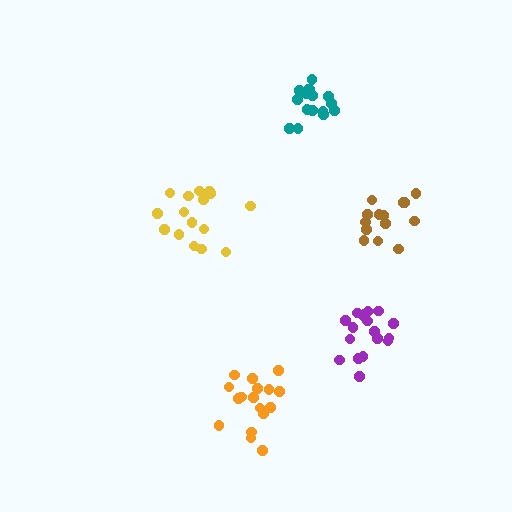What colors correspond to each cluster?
The clusters are colored: teal, purple, orange, yellow, brown.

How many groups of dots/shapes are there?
There are 5 groups.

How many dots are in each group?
Group 1: 17 dots, Group 2: 18 dots, Group 3: 17 dots, Group 4: 16 dots, Group 5: 14 dots (82 total).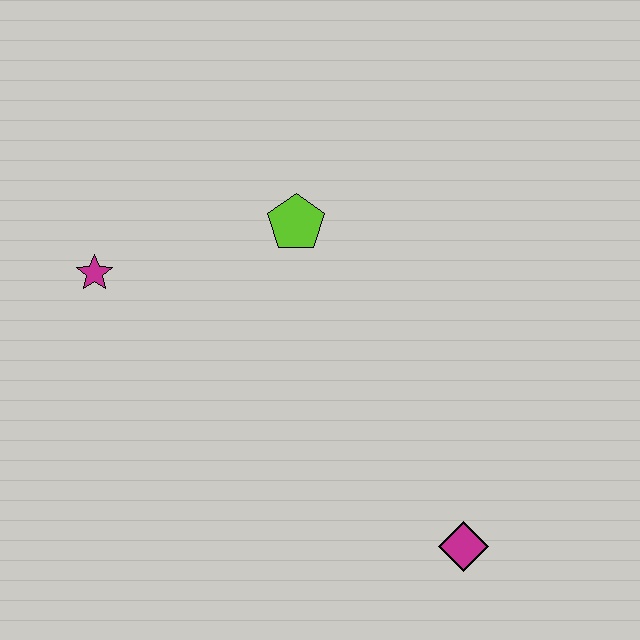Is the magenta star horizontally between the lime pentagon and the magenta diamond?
No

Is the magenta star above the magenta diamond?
Yes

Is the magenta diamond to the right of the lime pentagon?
Yes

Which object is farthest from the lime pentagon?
The magenta diamond is farthest from the lime pentagon.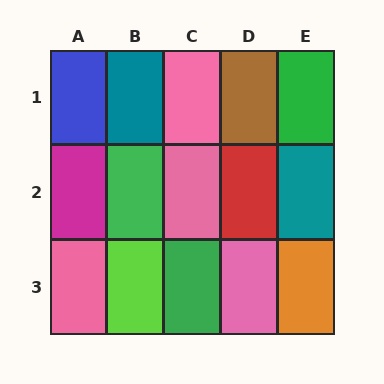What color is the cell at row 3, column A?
Pink.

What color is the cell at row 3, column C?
Green.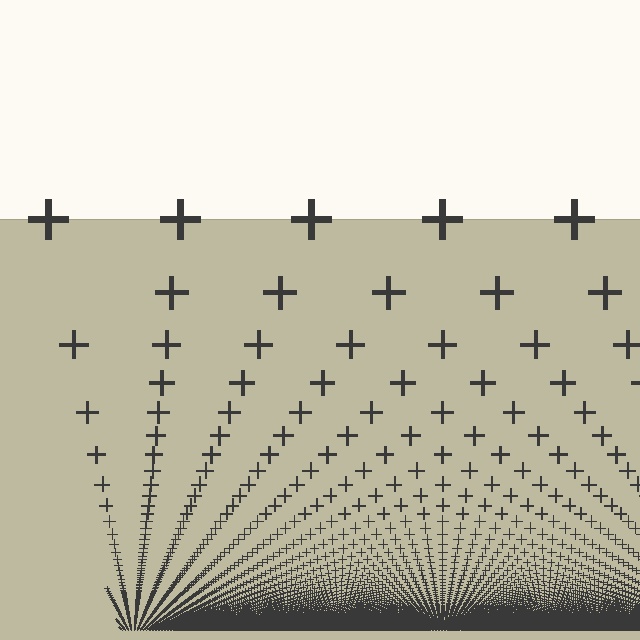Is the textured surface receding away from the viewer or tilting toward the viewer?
The surface appears to tilt toward the viewer. Texture elements get larger and sparser toward the top.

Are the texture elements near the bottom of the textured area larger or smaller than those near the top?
Smaller. The gradient is inverted — elements near the bottom are smaller and denser.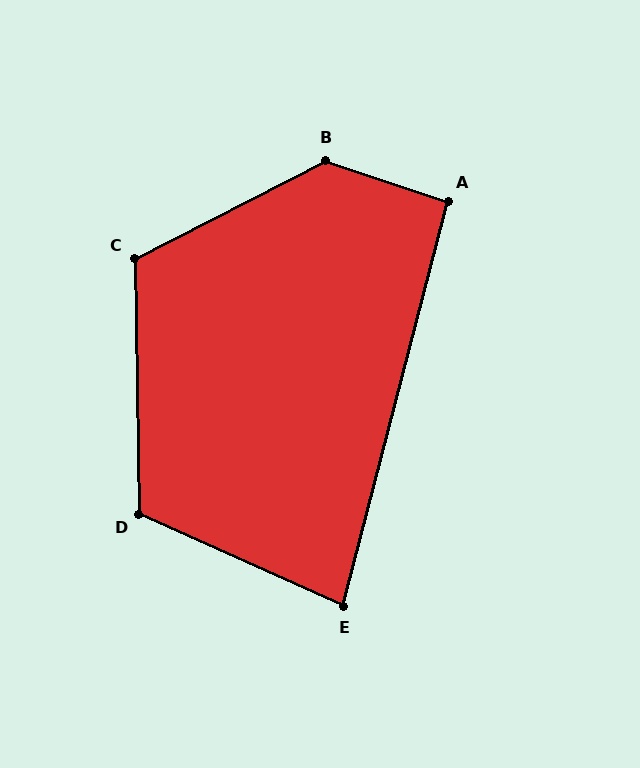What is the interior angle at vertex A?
Approximately 94 degrees (approximately right).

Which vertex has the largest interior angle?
B, at approximately 134 degrees.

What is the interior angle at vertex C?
Approximately 116 degrees (obtuse).